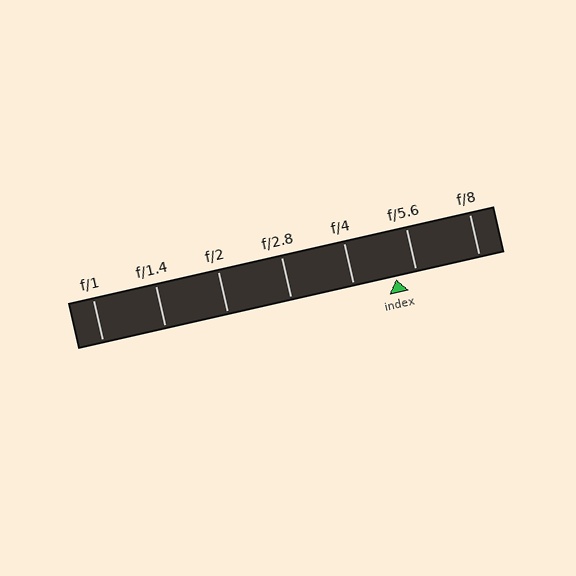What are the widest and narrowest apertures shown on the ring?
The widest aperture shown is f/1 and the narrowest is f/8.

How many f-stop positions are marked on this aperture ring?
There are 7 f-stop positions marked.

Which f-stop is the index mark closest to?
The index mark is closest to f/5.6.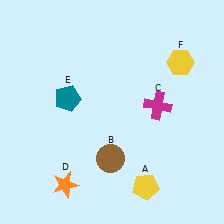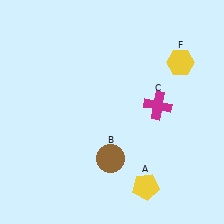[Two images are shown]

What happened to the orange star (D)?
The orange star (D) was removed in Image 2. It was in the bottom-left area of Image 1.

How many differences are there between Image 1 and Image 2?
There are 2 differences between the two images.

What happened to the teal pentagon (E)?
The teal pentagon (E) was removed in Image 2. It was in the top-left area of Image 1.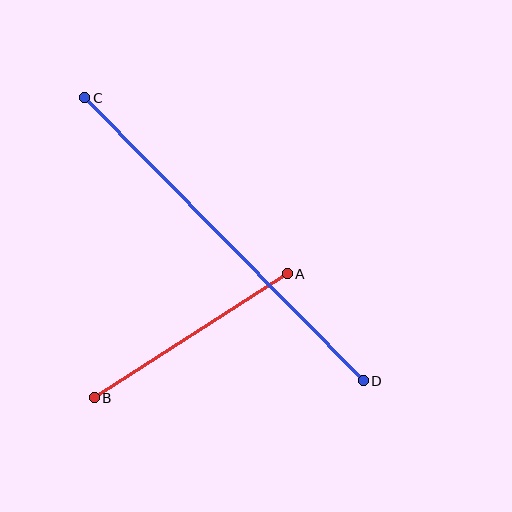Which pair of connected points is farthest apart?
Points C and D are farthest apart.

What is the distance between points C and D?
The distance is approximately 397 pixels.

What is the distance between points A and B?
The distance is approximately 229 pixels.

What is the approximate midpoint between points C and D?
The midpoint is at approximately (224, 239) pixels.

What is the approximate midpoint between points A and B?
The midpoint is at approximately (191, 336) pixels.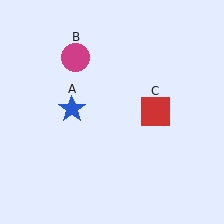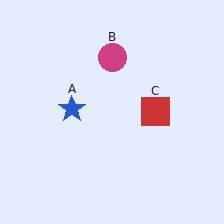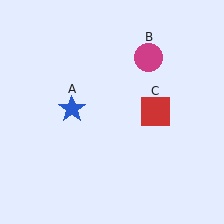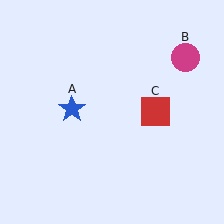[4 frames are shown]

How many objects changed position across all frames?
1 object changed position: magenta circle (object B).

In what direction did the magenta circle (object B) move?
The magenta circle (object B) moved right.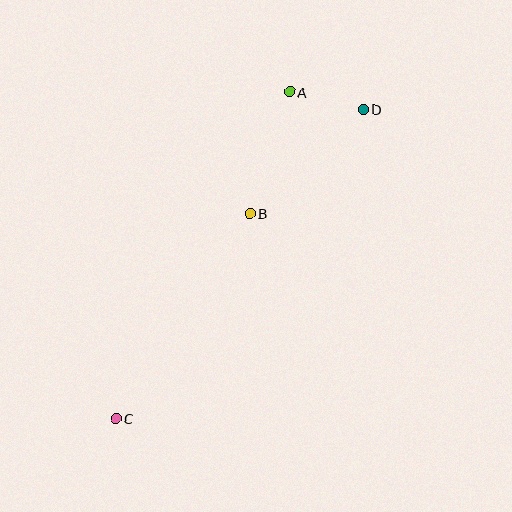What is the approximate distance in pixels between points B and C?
The distance between B and C is approximately 245 pixels.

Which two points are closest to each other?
Points A and D are closest to each other.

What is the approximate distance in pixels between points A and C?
The distance between A and C is approximately 370 pixels.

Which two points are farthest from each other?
Points C and D are farthest from each other.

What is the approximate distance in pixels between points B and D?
The distance between B and D is approximately 154 pixels.